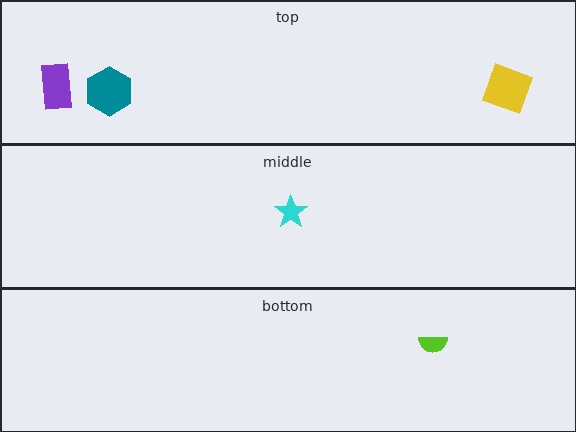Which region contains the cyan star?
The middle region.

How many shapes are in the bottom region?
1.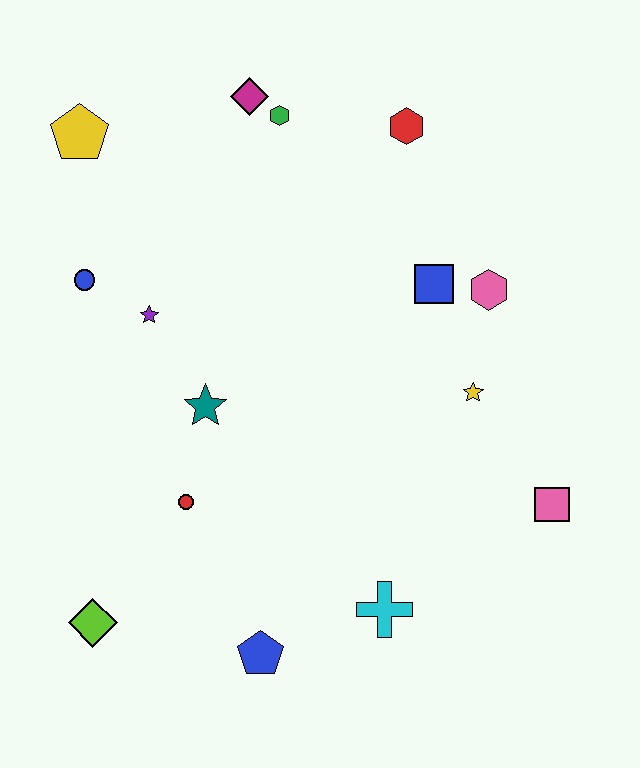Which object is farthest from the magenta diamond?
The blue pentagon is farthest from the magenta diamond.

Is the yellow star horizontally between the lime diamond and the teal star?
No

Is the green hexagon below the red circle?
No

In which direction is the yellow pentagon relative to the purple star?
The yellow pentagon is above the purple star.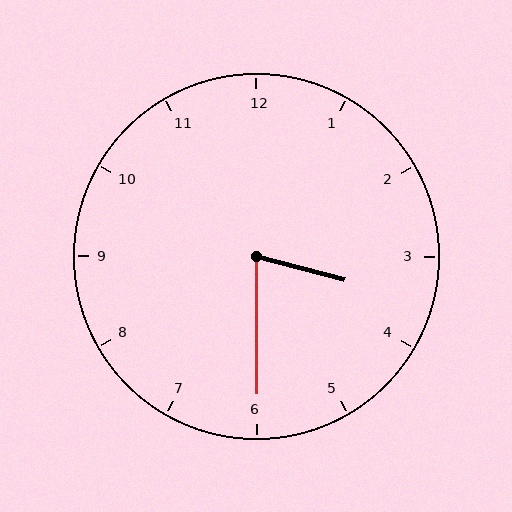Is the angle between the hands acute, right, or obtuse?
It is acute.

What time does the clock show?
3:30.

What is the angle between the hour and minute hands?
Approximately 75 degrees.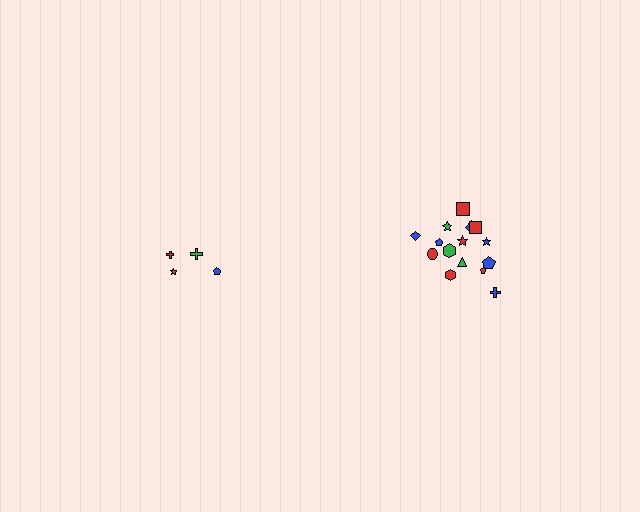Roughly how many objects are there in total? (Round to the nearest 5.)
Roughly 20 objects in total.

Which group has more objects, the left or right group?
The right group.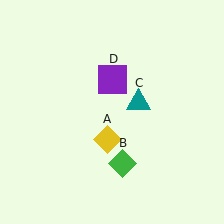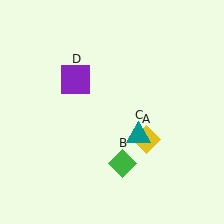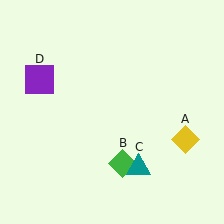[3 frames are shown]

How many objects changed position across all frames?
3 objects changed position: yellow diamond (object A), teal triangle (object C), purple square (object D).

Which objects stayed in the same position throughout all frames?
Green diamond (object B) remained stationary.